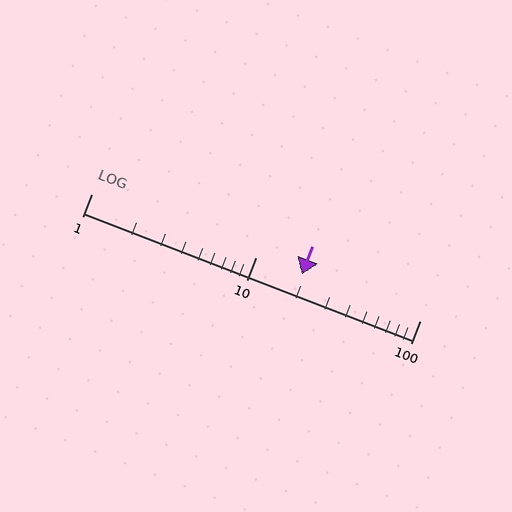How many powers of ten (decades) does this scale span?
The scale spans 2 decades, from 1 to 100.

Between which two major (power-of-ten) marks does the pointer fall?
The pointer is between 10 and 100.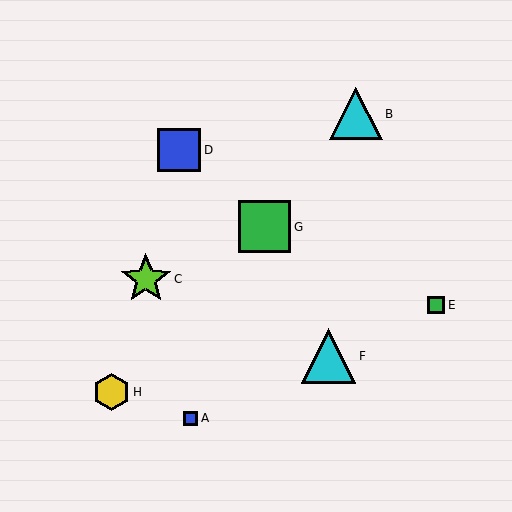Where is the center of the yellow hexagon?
The center of the yellow hexagon is at (112, 392).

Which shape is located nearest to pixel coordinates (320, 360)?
The cyan triangle (labeled F) at (329, 356) is nearest to that location.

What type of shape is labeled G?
Shape G is a green square.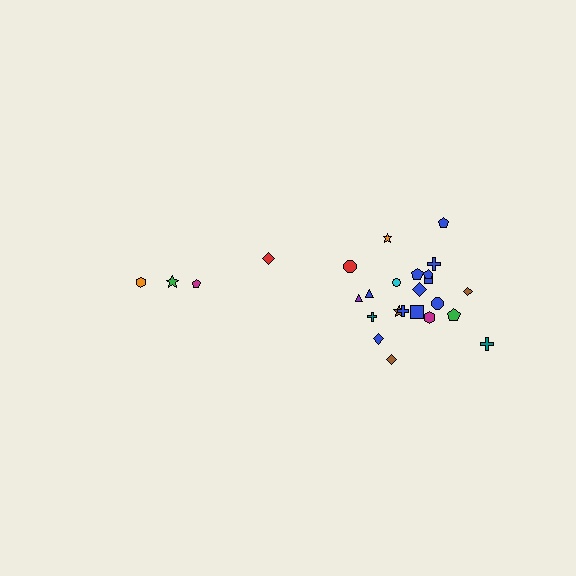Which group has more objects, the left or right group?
The right group.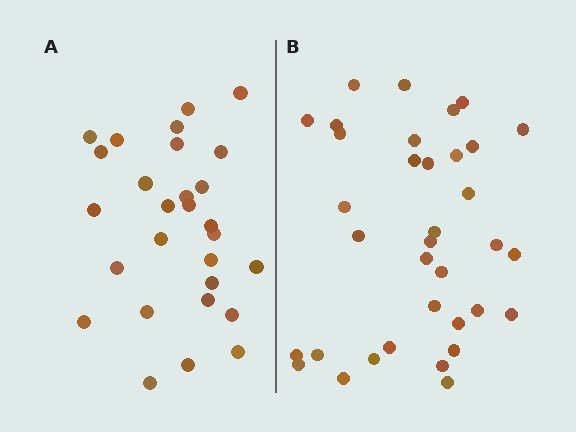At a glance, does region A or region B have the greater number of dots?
Region B (the right region) has more dots.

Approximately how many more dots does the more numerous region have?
Region B has roughly 8 or so more dots than region A.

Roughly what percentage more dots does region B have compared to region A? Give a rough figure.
About 25% more.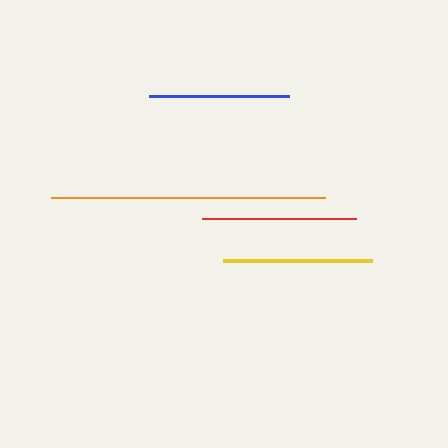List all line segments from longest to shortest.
From longest to shortest: orange, red, yellow, blue.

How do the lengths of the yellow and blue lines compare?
The yellow and blue lines are approximately the same length.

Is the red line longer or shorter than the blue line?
The red line is longer than the blue line.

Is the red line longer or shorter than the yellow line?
The red line is longer than the yellow line.